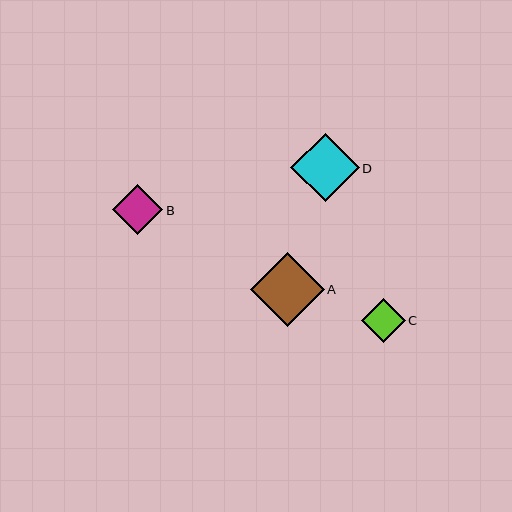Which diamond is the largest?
Diamond A is the largest with a size of approximately 74 pixels.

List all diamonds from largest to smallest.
From largest to smallest: A, D, B, C.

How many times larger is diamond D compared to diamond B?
Diamond D is approximately 1.4 times the size of diamond B.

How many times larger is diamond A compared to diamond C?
Diamond A is approximately 1.7 times the size of diamond C.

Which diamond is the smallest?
Diamond C is the smallest with a size of approximately 44 pixels.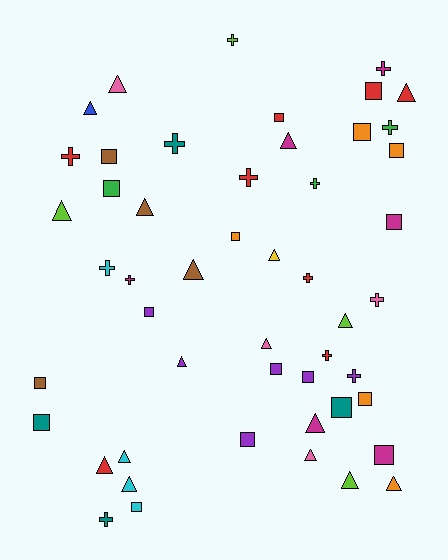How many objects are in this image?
There are 50 objects.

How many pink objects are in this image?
There are 4 pink objects.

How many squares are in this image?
There are 18 squares.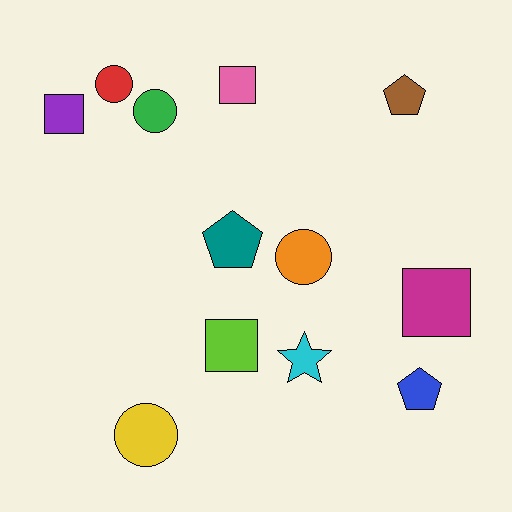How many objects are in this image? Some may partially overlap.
There are 12 objects.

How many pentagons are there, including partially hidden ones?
There are 3 pentagons.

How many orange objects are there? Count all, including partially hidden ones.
There is 1 orange object.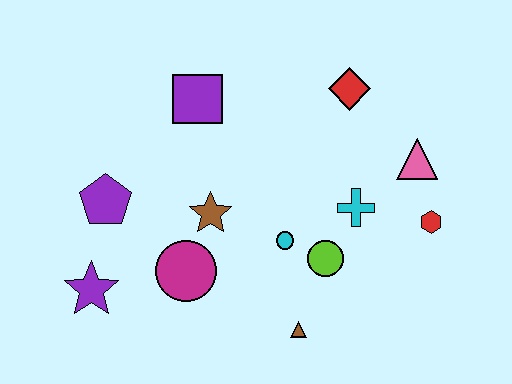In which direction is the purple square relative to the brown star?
The purple square is above the brown star.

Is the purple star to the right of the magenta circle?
No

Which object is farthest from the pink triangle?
The purple star is farthest from the pink triangle.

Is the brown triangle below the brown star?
Yes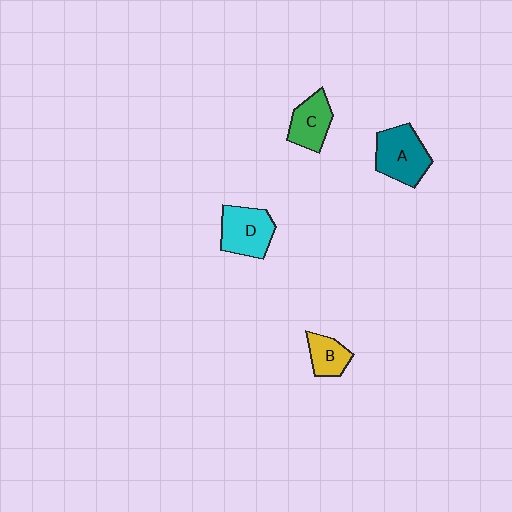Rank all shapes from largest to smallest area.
From largest to smallest: A (teal), D (cyan), C (green), B (yellow).